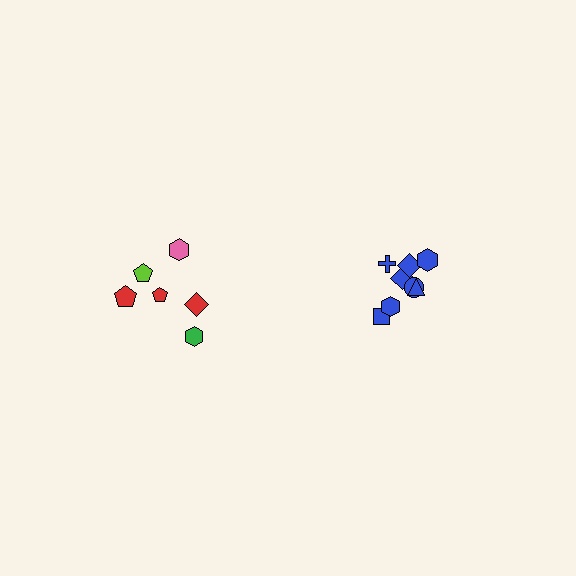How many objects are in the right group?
There are 8 objects.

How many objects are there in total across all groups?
There are 14 objects.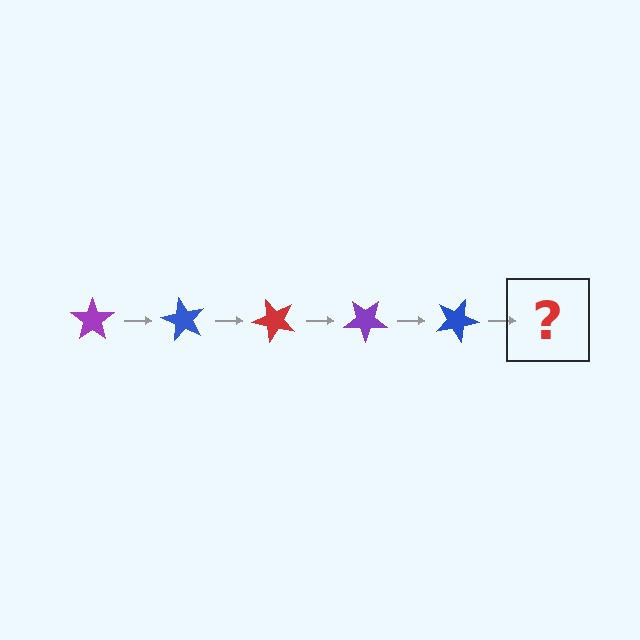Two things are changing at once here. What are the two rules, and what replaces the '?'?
The two rules are that it rotates 60 degrees each step and the color cycles through purple, blue, and red. The '?' should be a red star, rotated 300 degrees from the start.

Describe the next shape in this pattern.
It should be a red star, rotated 300 degrees from the start.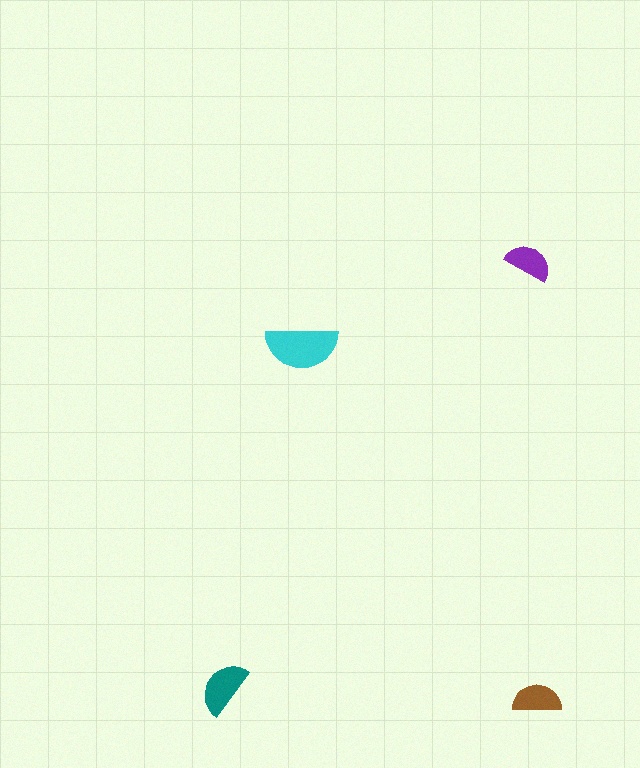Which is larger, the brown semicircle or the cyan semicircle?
The cyan one.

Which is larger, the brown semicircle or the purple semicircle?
The brown one.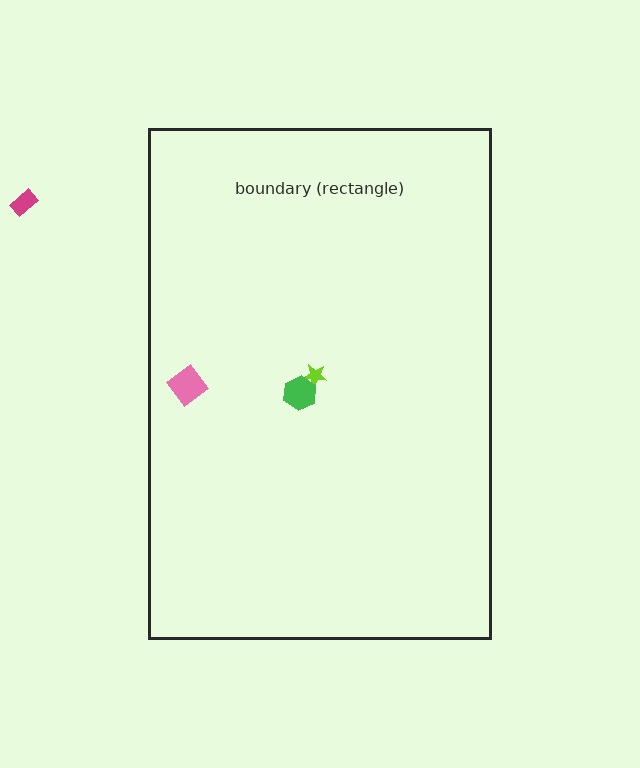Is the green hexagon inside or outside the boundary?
Inside.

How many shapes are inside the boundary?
3 inside, 1 outside.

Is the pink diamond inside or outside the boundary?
Inside.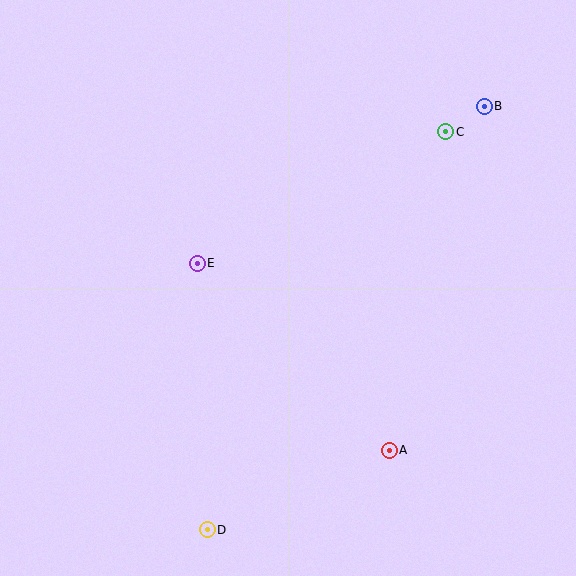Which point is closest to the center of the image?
Point E at (197, 263) is closest to the center.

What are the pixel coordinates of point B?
Point B is at (484, 106).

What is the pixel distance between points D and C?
The distance between D and C is 464 pixels.